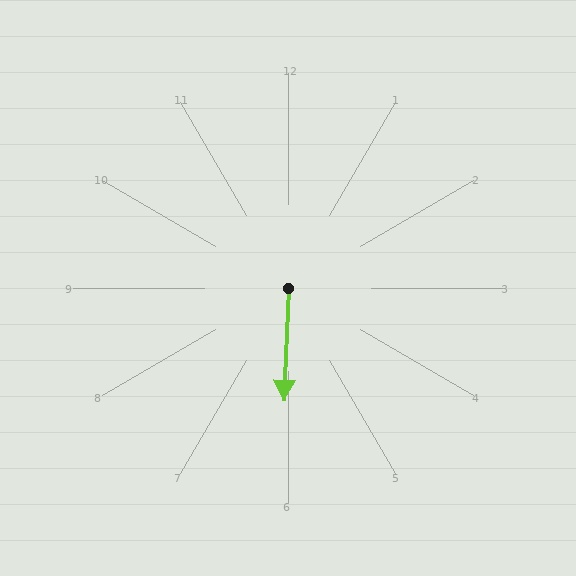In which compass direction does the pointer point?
South.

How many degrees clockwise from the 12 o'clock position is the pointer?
Approximately 182 degrees.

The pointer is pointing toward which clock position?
Roughly 6 o'clock.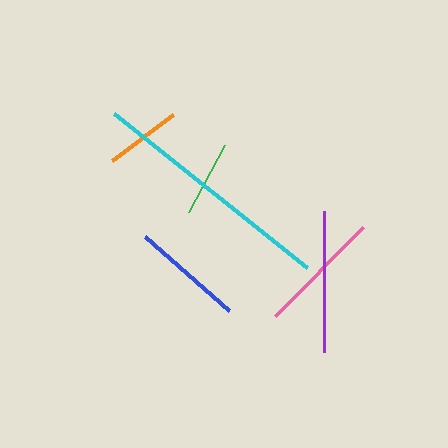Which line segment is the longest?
The cyan line is the longest at approximately 247 pixels.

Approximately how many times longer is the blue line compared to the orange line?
The blue line is approximately 1.5 times the length of the orange line.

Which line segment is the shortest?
The green line is the shortest at approximately 76 pixels.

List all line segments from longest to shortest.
From longest to shortest: cyan, purple, pink, blue, orange, green.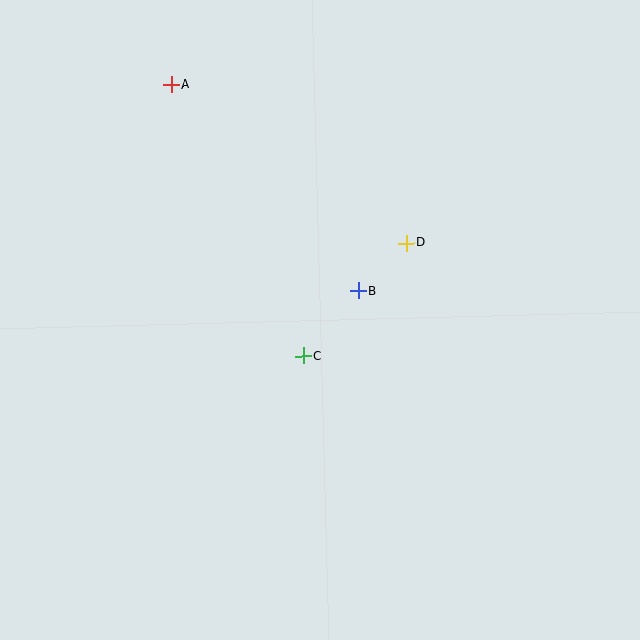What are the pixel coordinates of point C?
Point C is at (303, 356).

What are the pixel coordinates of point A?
Point A is at (171, 84).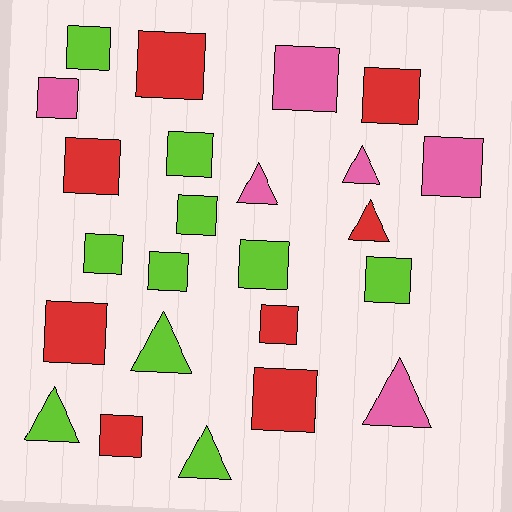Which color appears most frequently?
Lime, with 10 objects.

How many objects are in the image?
There are 24 objects.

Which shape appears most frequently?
Square, with 17 objects.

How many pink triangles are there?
There are 3 pink triangles.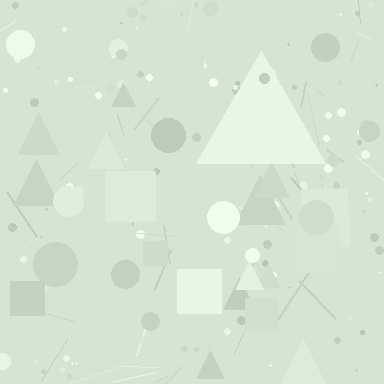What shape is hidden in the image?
A triangle is hidden in the image.